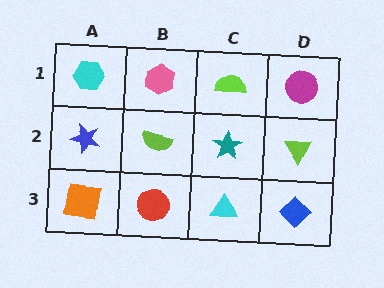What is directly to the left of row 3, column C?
A red circle.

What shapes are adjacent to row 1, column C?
A teal star (row 2, column C), a pink hexagon (row 1, column B), a magenta circle (row 1, column D).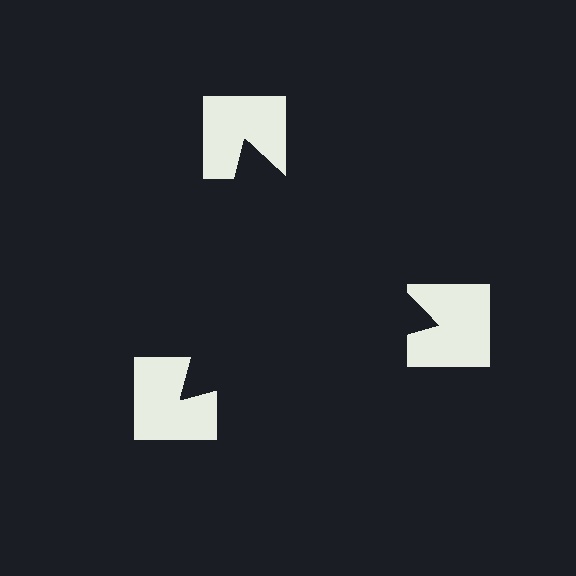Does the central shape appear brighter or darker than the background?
It typically appears slightly darker than the background, even though no actual brightness change is drawn.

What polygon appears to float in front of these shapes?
An illusory triangle — its edges are inferred from the aligned wedge cuts in the notched squares, not physically drawn.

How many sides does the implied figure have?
3 sides.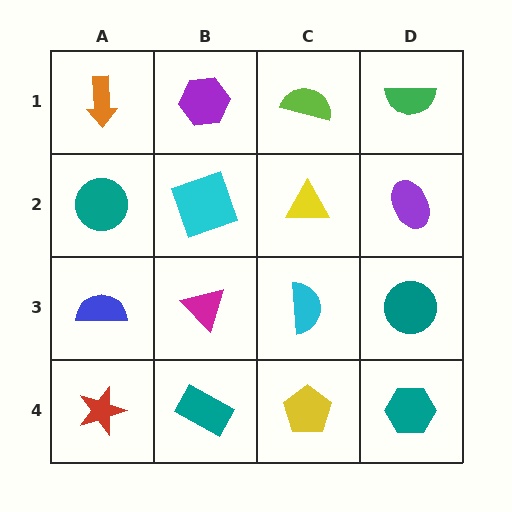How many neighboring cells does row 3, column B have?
4.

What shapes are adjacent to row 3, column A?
A teal circle (row 2, column A), a red star (row 4, column A), a magenta triangle (row 3, column B).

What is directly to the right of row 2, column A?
A cyan square.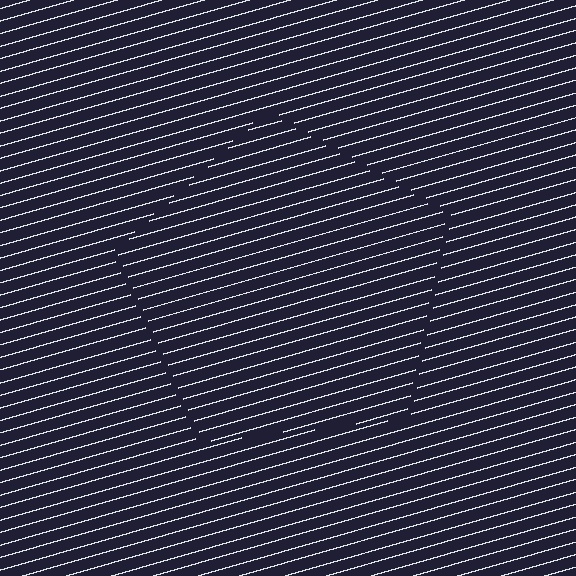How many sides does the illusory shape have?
5 sides — the line-ends trace a pentagon.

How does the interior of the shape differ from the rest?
The interior of the shape contains the same grating, shifted by half a period — the contour is defined by the phase discontinuity where line-ends from the inner and outer gratings abut.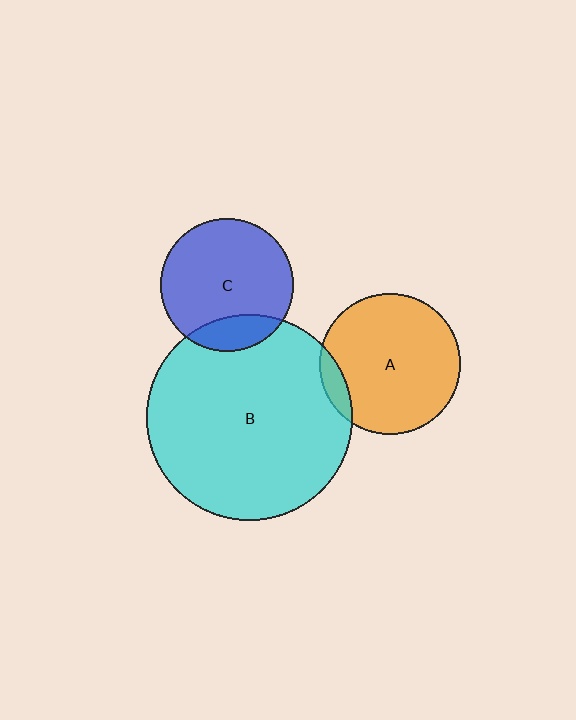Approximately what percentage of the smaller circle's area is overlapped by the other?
Approximately 15%.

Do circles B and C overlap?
Yes.